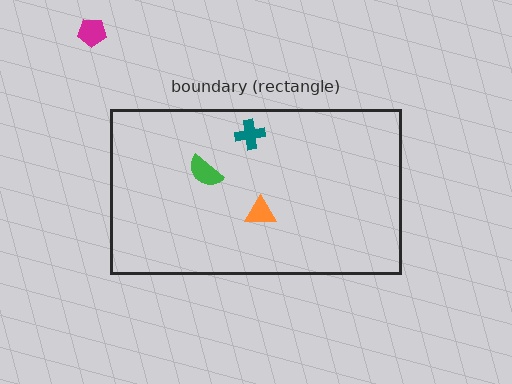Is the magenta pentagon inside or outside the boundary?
Outside.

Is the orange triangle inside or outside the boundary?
Inside.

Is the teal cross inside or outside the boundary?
Inside.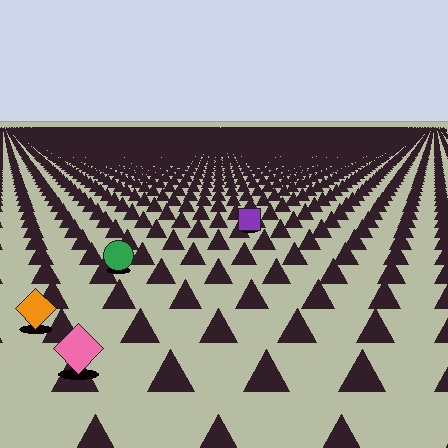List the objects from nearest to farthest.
From nearest to farthest: the pink diamond, the orange diamond, the green circle, the purple square.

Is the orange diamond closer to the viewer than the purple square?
Yes. The orange diamond is closer — you can tell from the texture gradient: the ground texture is coarser near it.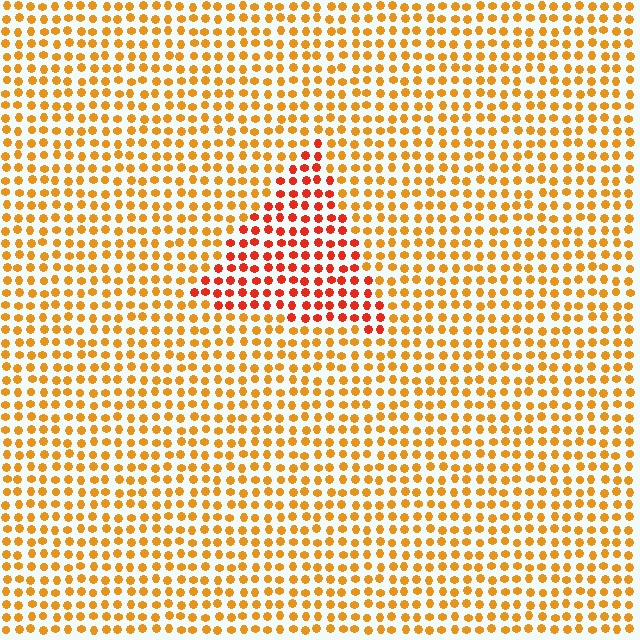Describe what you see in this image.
The image is filled with small orange elements in a uniform arrangement. A triangle-shaped region is visible where the elements are tinted to a slightly different hue, forming a subtle color boundary.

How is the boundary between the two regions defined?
The boundary is defined purely by a slight shift in hue (about 32 degrees). Spacing, size, and orientation are identical on both sides.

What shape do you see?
I see a triangle.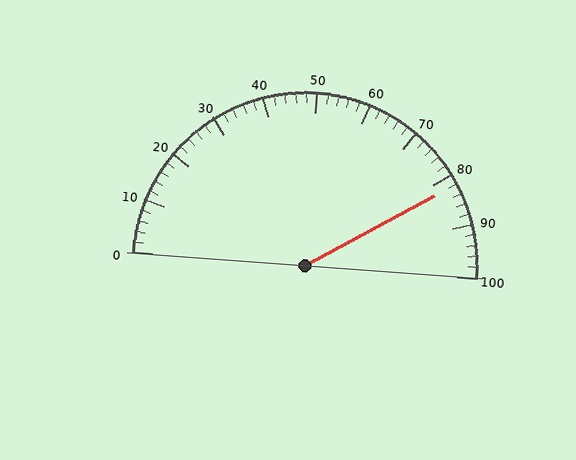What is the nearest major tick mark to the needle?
The nearest major tick mark is 80.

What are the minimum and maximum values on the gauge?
The gauge ranges from 0 to 100.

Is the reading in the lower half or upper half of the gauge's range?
The reading is in the upper half of the range (0 to 100).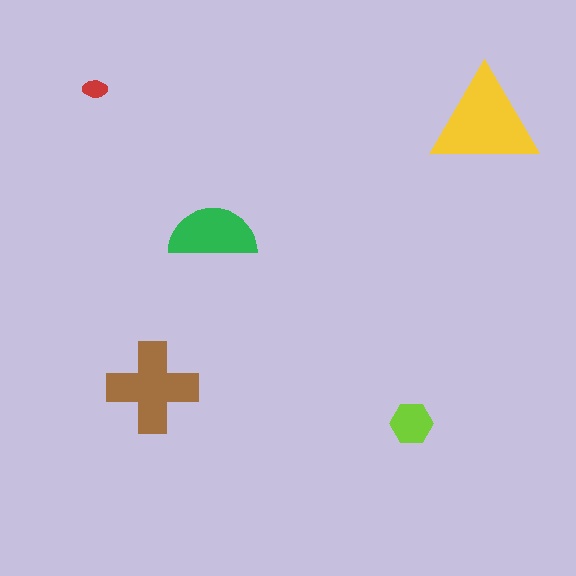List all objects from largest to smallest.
The yellow triangle, the brown cross, the green semicircle, the lime hexagon, the red ellipse.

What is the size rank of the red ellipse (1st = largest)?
5th.